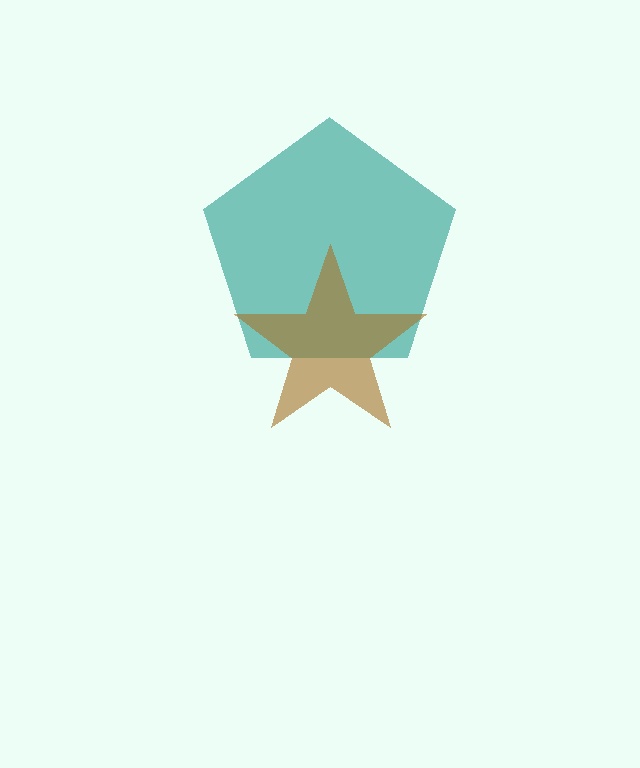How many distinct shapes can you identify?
There are 2 distinct shapes: a teal pentagon, a brown star.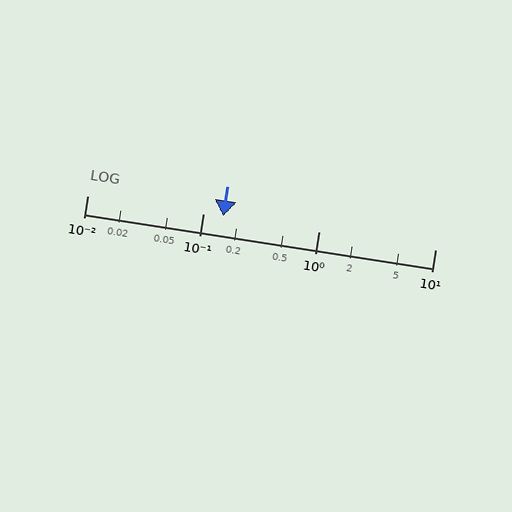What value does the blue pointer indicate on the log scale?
The pointer indicates approximately 0.15.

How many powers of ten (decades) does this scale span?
The scale spans 3 decades, from 0.01 to 10.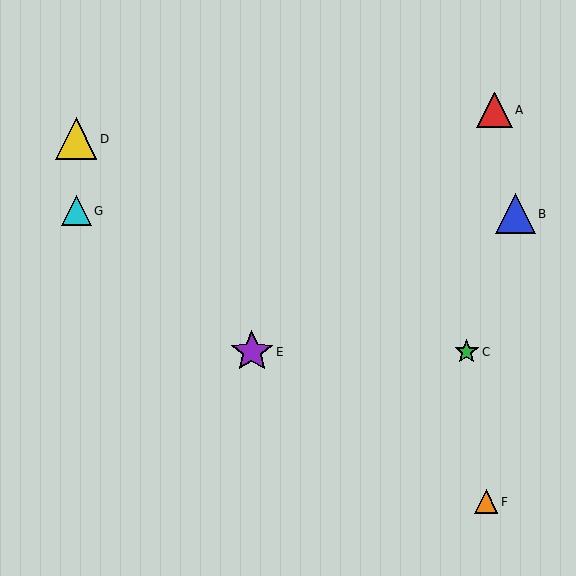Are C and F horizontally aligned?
No, C is at y≈352 and F is at y≈502.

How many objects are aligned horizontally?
2 objects (C, E) are aligned horizontally.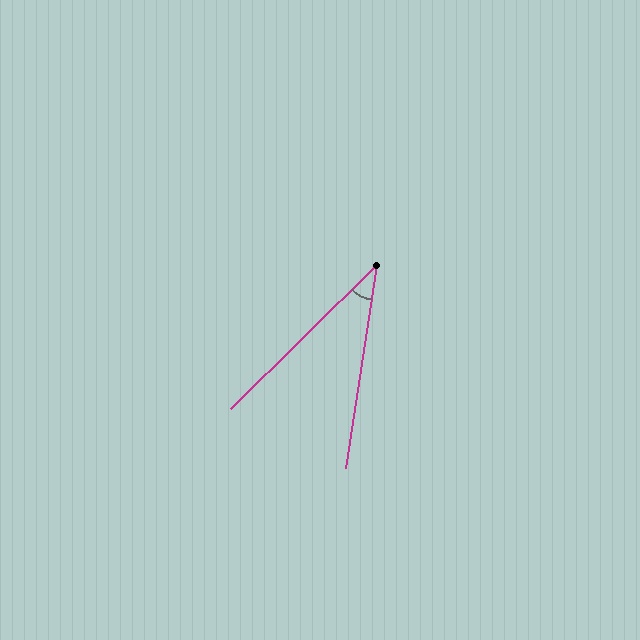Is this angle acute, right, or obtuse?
It is acute.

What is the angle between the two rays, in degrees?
Approximately 37 degrees.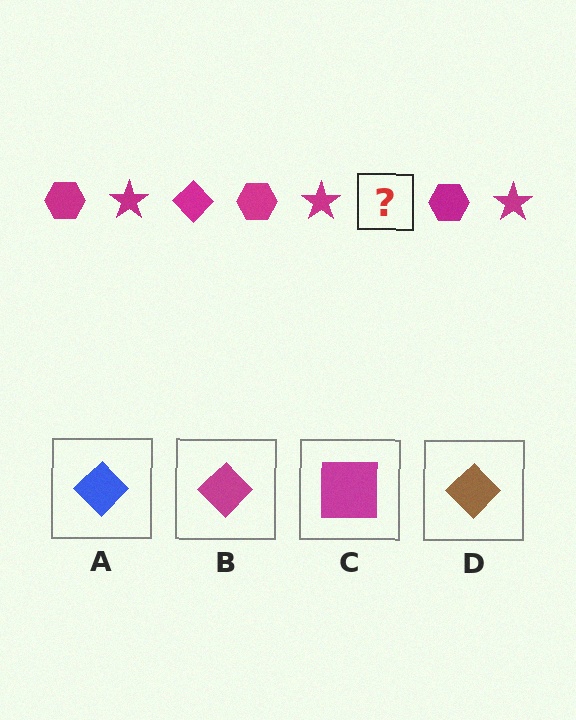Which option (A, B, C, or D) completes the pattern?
B.